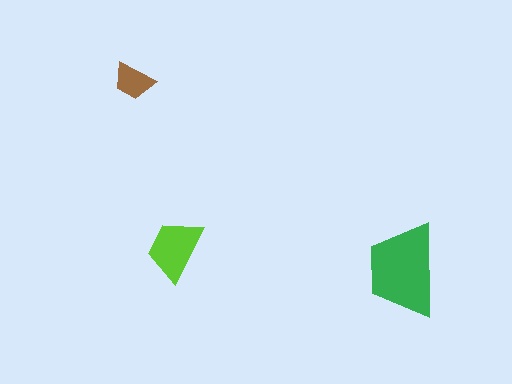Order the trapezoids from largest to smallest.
the green one, the lime one, the brown one.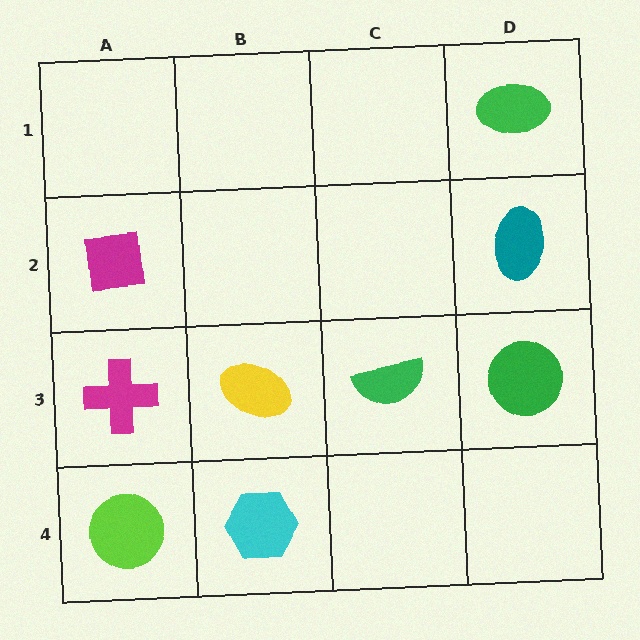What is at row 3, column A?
A magenta cross.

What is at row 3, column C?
A green semicircle.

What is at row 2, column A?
A magenta square.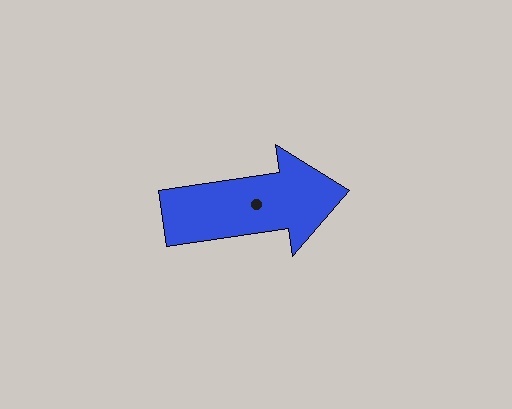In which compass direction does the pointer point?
East.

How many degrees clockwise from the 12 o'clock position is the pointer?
Approximately 82 degrees.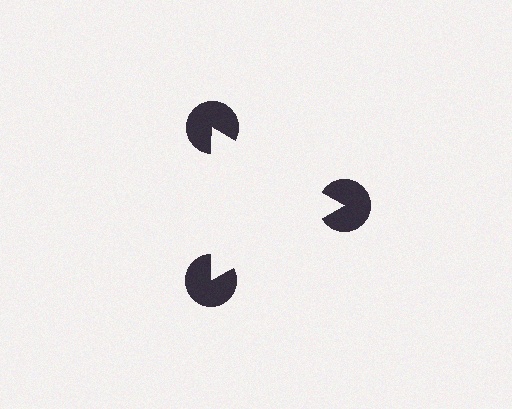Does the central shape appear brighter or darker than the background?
It typically appears slightly brighter than the background, even though no actual brightness change is drawn.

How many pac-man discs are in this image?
There are 3 — one at each vertex of the illusory triangle.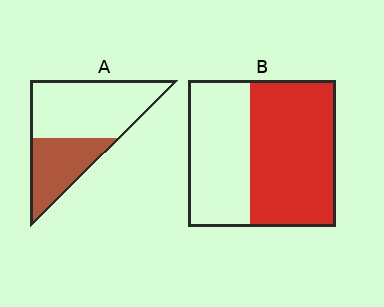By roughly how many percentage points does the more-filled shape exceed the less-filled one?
By roughly 20 percentage points (B over A).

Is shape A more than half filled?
No.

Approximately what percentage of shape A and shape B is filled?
A is approximately 35% and B is approximately 60%.